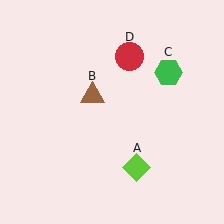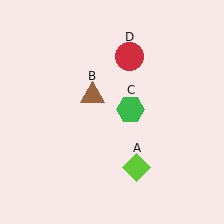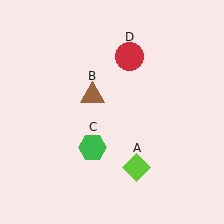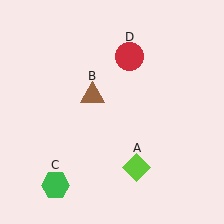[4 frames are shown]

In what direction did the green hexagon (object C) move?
The green hexagon (object C) moved down and to the left.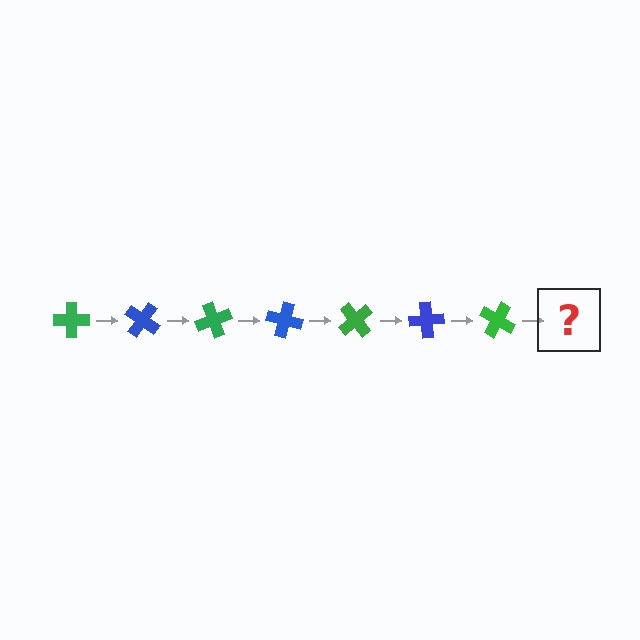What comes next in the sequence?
The next element should be a blue cross, rotated 245 degrees from the start.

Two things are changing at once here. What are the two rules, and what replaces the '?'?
The two rules are that it rotates 35 degrees each step and the color cycles through green and blue. The '?' should be a blue cross, rotated 245 degrees from the start.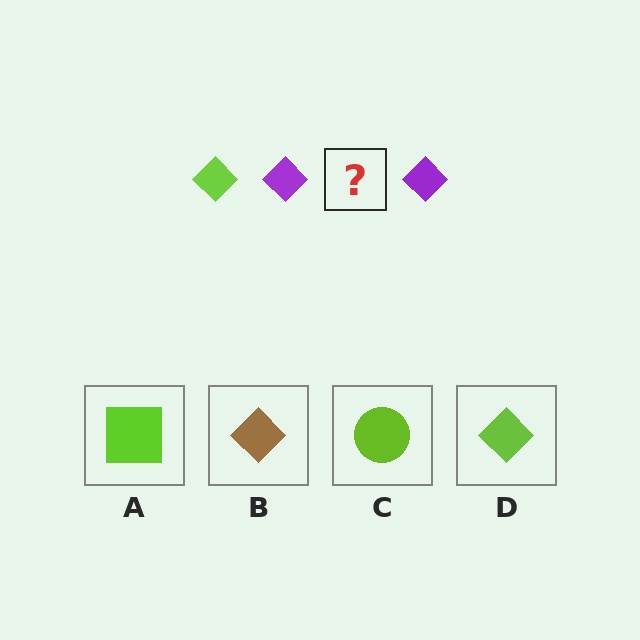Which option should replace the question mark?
Option D.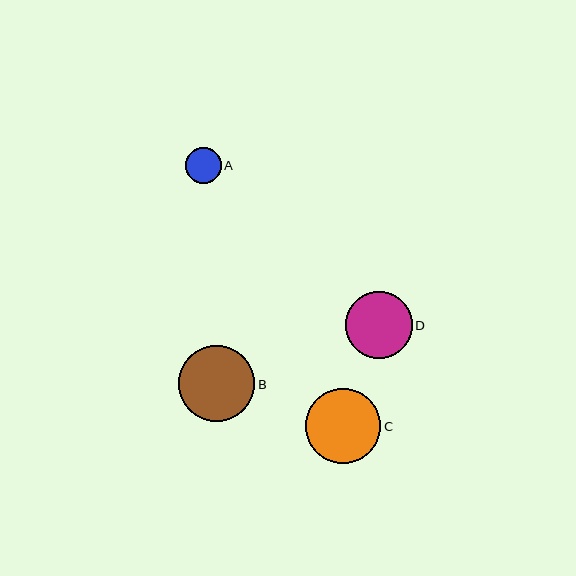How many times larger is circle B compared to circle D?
Circle B is approximately 1.2 times the size of circle D.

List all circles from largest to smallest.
From largest to smallest: B, C, D, A.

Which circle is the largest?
Circle B is the largest with a size of approximately 77 pixels.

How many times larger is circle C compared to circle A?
Circle C is approximately 2.1 times the size of circle A.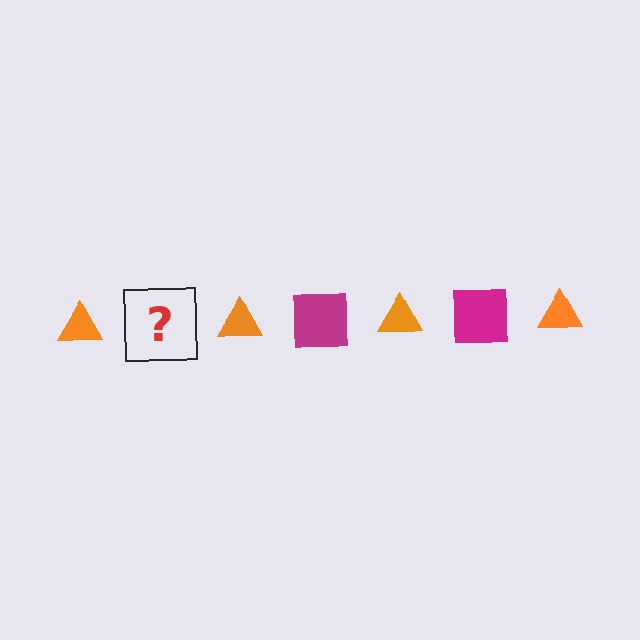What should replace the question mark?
The question mark should be replaced with a magenta square.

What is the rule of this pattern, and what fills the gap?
The rule is that the pattern alternates between orange triangle and magenta square. The gap should be filled with a magenta square.